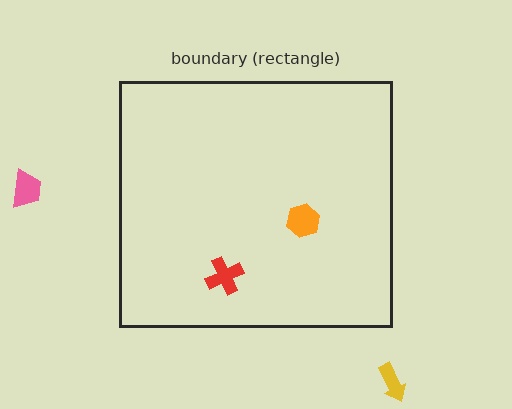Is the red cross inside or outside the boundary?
Inside.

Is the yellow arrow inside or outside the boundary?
Outside.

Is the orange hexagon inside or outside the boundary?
Inside.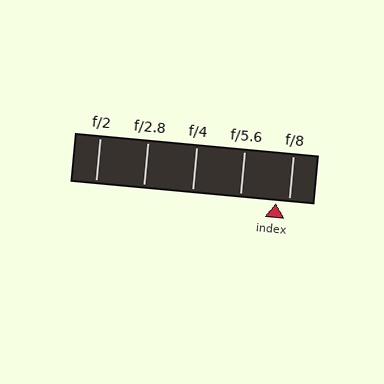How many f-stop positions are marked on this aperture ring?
There are 5 f-stop positions marked.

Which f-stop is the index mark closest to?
The index mark is closest to f/8.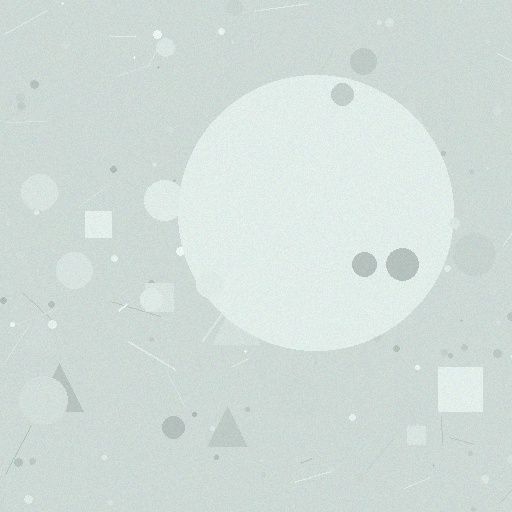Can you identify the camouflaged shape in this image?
The camouflaged shape is a circle.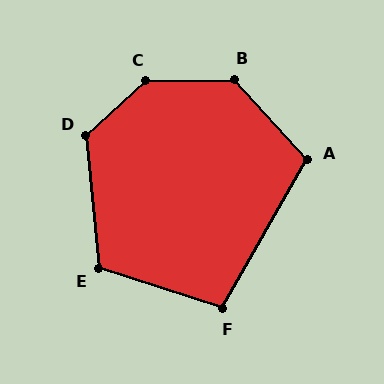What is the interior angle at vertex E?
Approximately 114 degrees (obtuse).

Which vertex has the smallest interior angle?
F, at approximately 102 degrees.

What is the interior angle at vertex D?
Approximately 127 degrees (obtuse).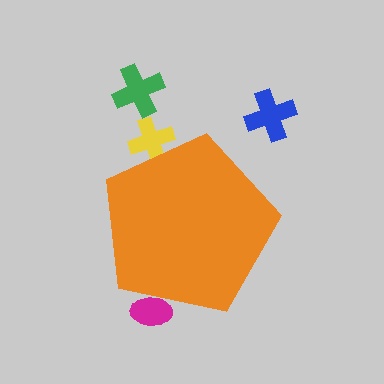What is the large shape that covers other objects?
An orange pentagon.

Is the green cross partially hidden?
No, the green cross is fully visible.